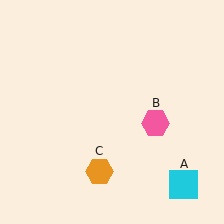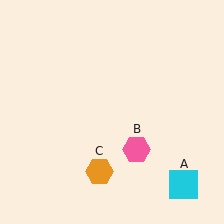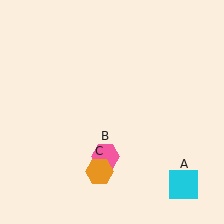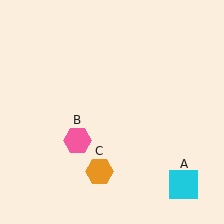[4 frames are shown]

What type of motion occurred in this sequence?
The pink hexagon (object B) rotated clockwise around the center of the scene.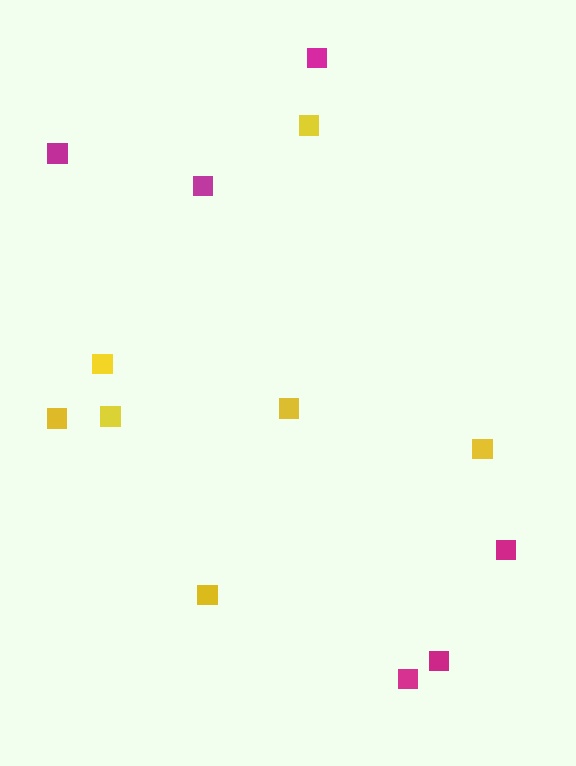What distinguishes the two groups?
There are 2 groups: one group of magenta squares (6) and one group of yellow squares (7).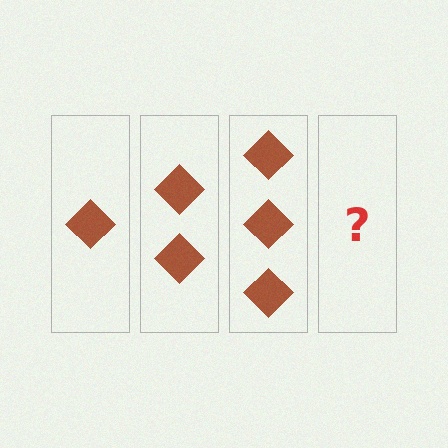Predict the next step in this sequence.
The next step is 4 diamonds.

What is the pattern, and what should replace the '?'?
The pattern is that each step adds one more diamond. The '?' should be 4 diamonds.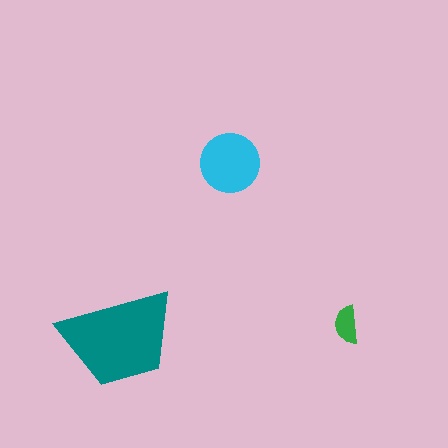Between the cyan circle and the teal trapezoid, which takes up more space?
The teal trapezoid.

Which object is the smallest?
The green semicircle.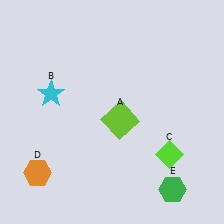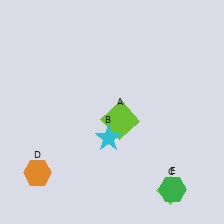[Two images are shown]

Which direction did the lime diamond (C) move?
The lime diamond (C) moved down.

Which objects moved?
The objects that moved are: the cyan star (B), the lime diamond (C).